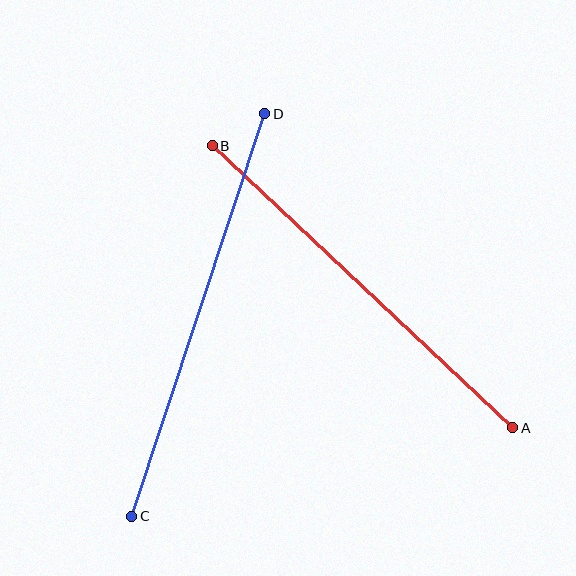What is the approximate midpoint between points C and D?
The midpoint is at approximately (198, 315) pixels.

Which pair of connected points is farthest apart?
Points C and D are farthest apart.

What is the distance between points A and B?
The distance is approximately 412 pixels.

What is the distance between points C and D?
The distance is approximately 424 pixels.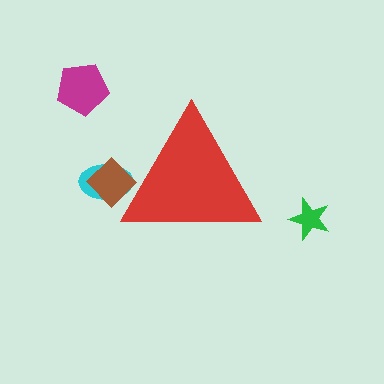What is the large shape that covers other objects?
A red triangle.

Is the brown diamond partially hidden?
Yes, the brown diamond is partially hidden behind the red triangle.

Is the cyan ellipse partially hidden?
Yes, the cyan ellipse is partially hidden behind the red triangle.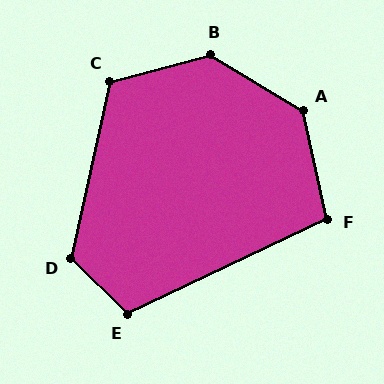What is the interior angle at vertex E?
Approximately 110 degrees (obtuse).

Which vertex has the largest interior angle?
B, at approximately 135 degrees.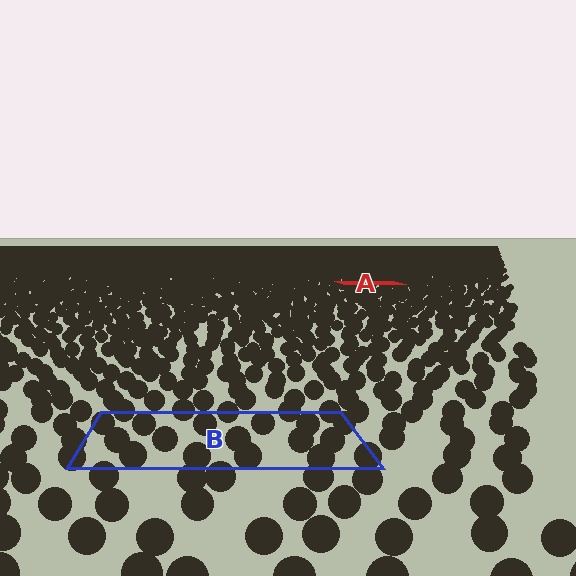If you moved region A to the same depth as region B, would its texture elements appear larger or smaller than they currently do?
They would appear larger. At a closer depth, the same texture elements are projected at a bigger on-screen size.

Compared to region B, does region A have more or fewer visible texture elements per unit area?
Region A has more texture elements per unit area — they are packed more densely because it is farther away.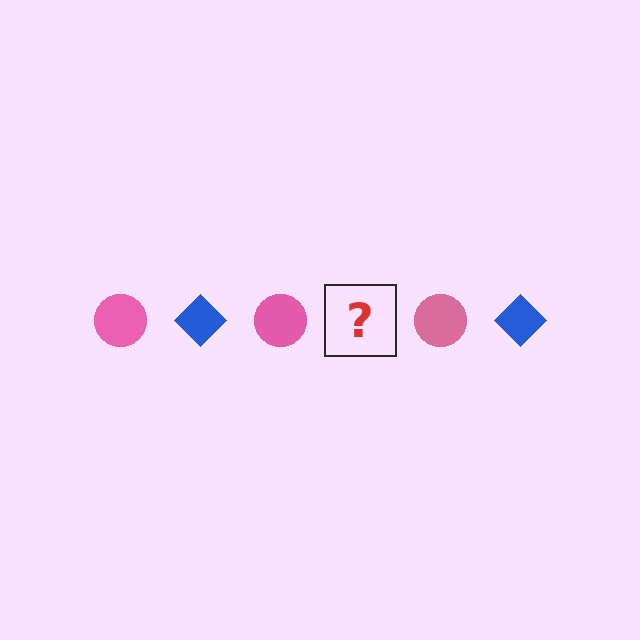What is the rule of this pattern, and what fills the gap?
The rule is that the pattern alternates between pink circle and blue diamond. The gap should be filled with a blue diamond.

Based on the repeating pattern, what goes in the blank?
The blank should be a blue diamond.